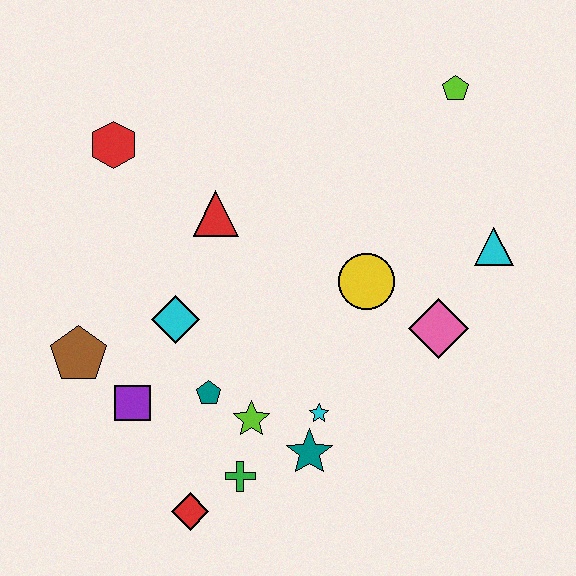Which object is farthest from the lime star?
The lime pentagon is farthest from the lime star.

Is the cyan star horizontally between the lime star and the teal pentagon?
No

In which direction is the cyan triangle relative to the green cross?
The cyan triangle is to the right of the green cross.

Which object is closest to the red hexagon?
The red triangle is closest to the red hexagon.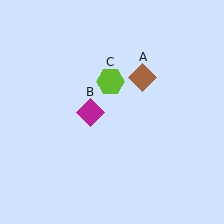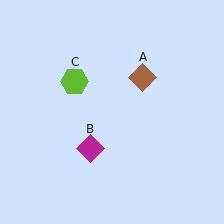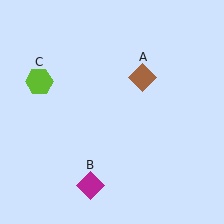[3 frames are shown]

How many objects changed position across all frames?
2 objects changed position: magenta diamond (object B), lime hexagon (object C).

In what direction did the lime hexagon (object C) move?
The lime hexagon (object C) moved left.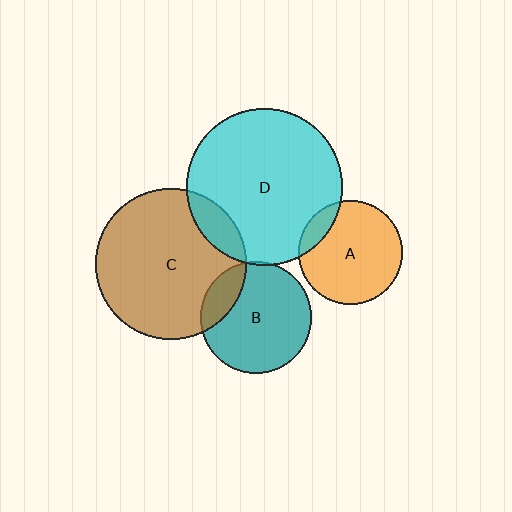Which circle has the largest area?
Circle D (cyan).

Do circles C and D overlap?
Yes.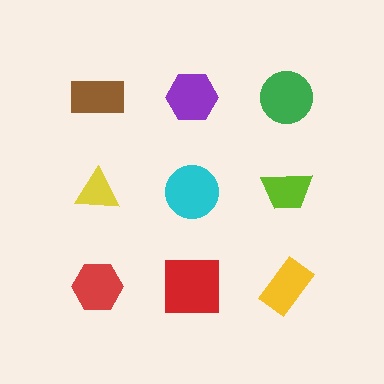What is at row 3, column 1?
A red hexagon.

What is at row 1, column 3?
A green circle.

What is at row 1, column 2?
A purple hexagon.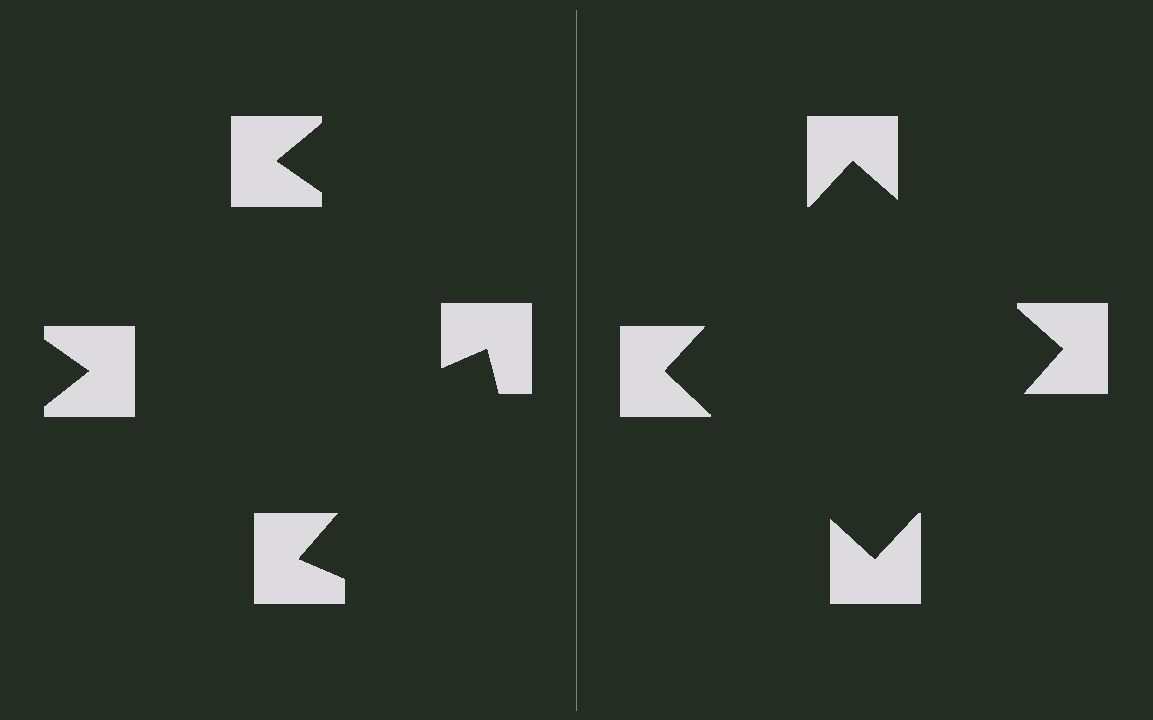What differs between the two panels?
The notched squares are positioned identically on both sides; only the wedge orientations differ. On the right they align to a square; on the left they are misaligned.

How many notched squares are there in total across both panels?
8 — 4 on each side.